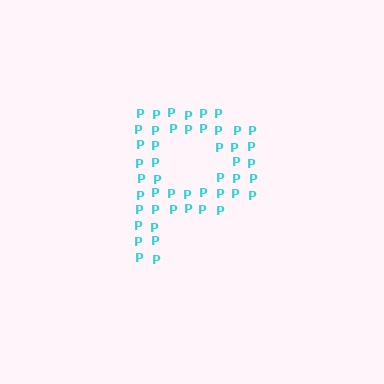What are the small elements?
The small elements are letter P's.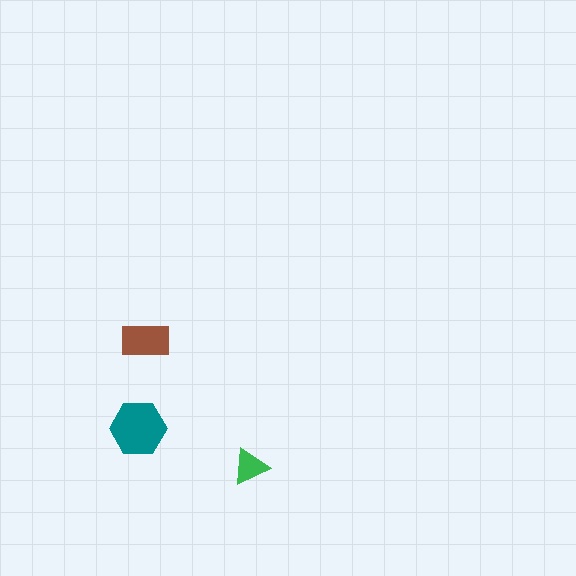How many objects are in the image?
There are 3 objects in the image.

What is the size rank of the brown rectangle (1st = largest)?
2nd.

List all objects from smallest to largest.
The green triangle, the brown rectangle, the teal hexagon.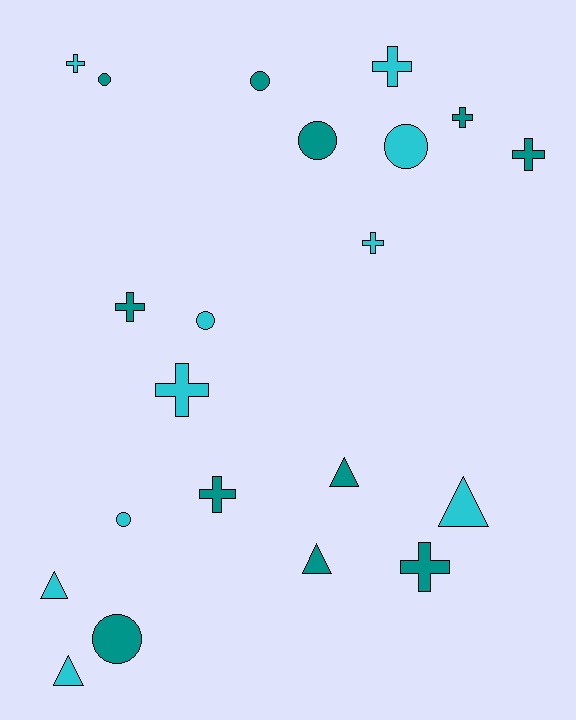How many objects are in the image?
There are 21 objects.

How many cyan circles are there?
There are 3 cyan circles.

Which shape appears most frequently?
Cross, with 9 objects.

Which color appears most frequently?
Teal, with 11 objects.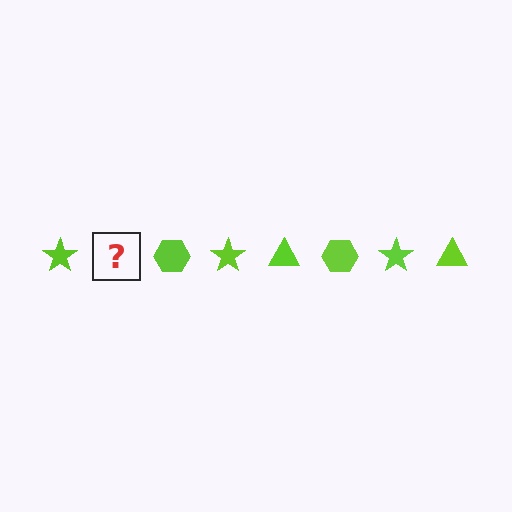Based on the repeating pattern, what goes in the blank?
The blank should be a lime triangle.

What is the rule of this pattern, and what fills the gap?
The rule is that the pattern cycles through star, triangle, hexagon shapes in lime. The gap should be filled with a lime triangle.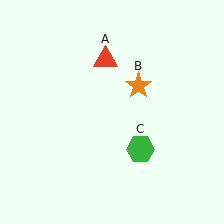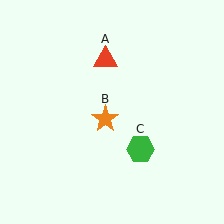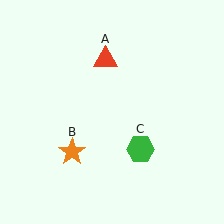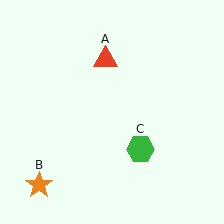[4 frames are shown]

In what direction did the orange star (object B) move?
The orange star (object B) moved down and to the left.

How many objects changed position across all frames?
1 object changed position: orange star (object B).